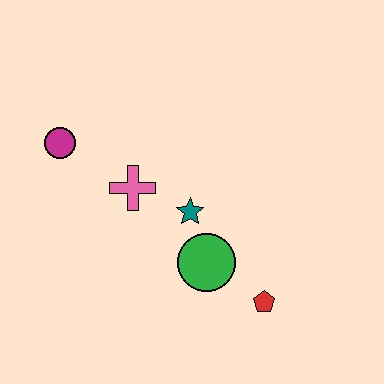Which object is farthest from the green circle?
The magenta circle is farthest from the green circle.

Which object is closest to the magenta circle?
The pink cross is closest to the magenta circle.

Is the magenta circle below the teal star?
No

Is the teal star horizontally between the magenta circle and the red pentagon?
Yes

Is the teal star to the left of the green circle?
Yes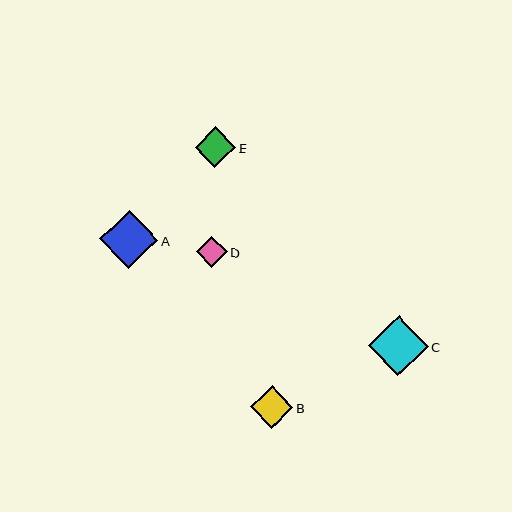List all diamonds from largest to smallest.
From largest to smallest: C, A, B, E, D.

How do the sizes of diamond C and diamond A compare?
Diamond C and diamond A are approximately the same size.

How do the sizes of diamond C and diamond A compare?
Diamond C and diamond A are approximately the same size.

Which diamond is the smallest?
Diamond D is the smallest with a size of approximately 31 pixels.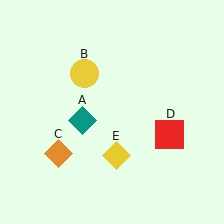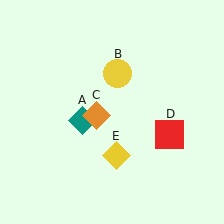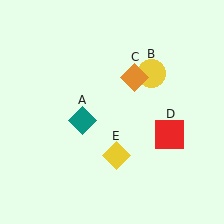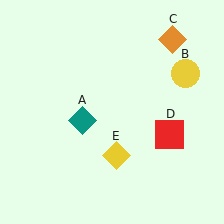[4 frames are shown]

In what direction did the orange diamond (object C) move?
The orange diamond (object C) moved up and to the right.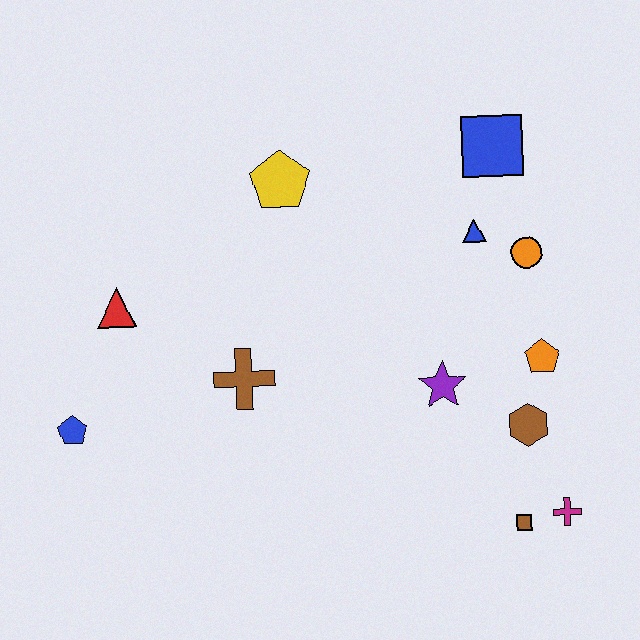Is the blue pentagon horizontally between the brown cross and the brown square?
No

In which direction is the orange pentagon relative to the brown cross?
The orange pentagon is to the right of the brown cross.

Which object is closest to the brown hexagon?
The orange pentagon is closest to the brown hexagon.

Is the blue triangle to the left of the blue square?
Yes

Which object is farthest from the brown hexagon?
The blue pentagon is farthest from the brown hexagon.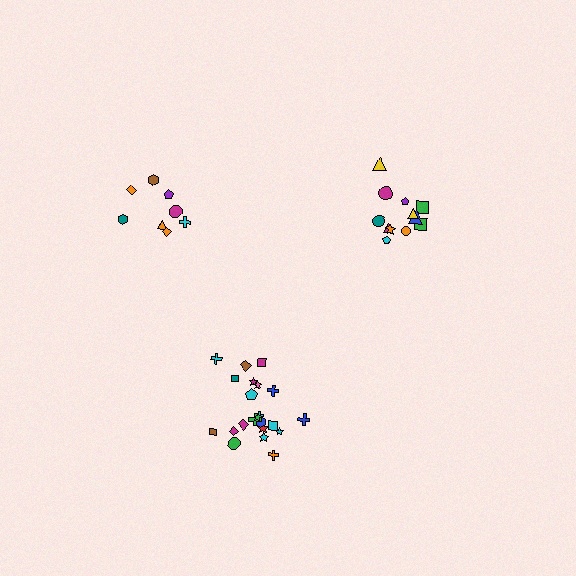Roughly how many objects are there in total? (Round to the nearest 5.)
Roughly 40 objects in total.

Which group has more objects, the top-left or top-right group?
The top-right group.